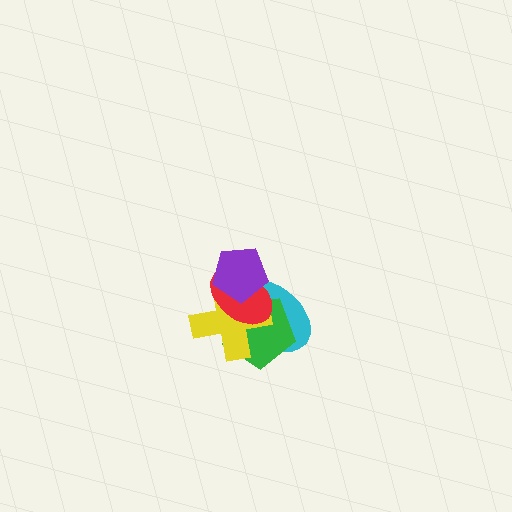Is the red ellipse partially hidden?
Yes, it is partially covered by another shape.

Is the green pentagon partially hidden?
Yes, it is partially covered by another shape.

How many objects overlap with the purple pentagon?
4 objects overlap with the purple pentagon.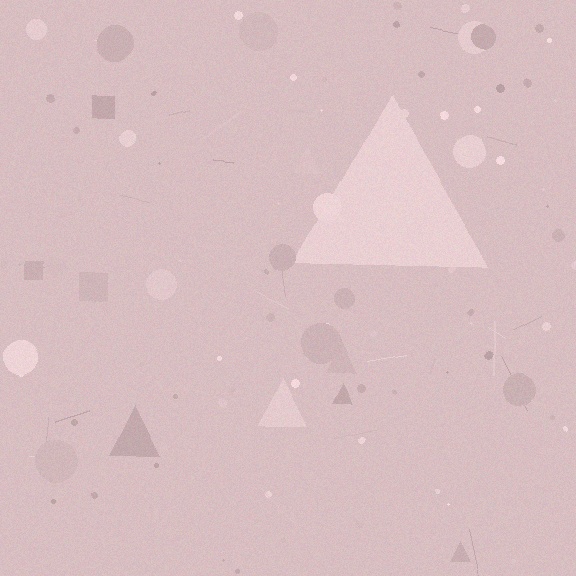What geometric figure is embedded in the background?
A triangle is embedded in the background.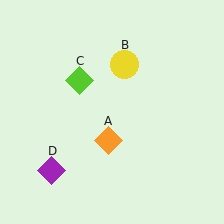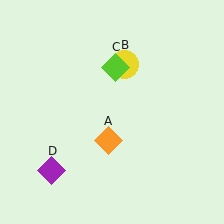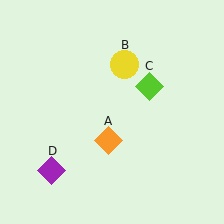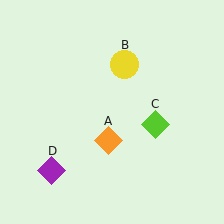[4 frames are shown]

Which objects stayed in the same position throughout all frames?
Orange diamond (object A) and yellow circle (object B) and purple diamond (object D) remained stationary.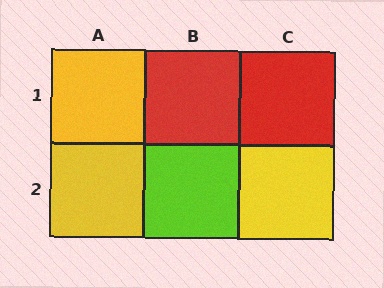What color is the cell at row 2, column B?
Lime.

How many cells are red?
2 cells are red.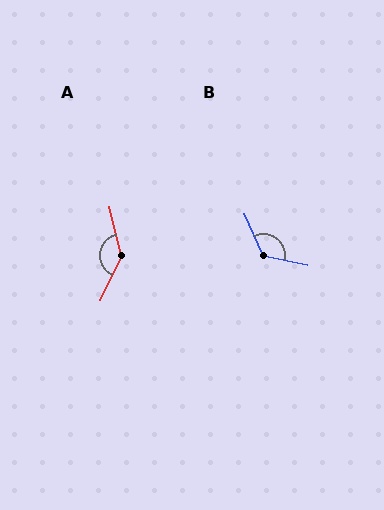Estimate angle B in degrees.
Approximately 126 degrees.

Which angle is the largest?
A, at approximately 141 degrees.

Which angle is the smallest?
B, at approximately 126 degrees.